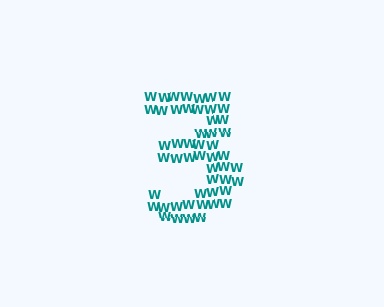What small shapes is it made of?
It is made of small letter W's.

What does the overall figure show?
The overall figure shows the digit 3.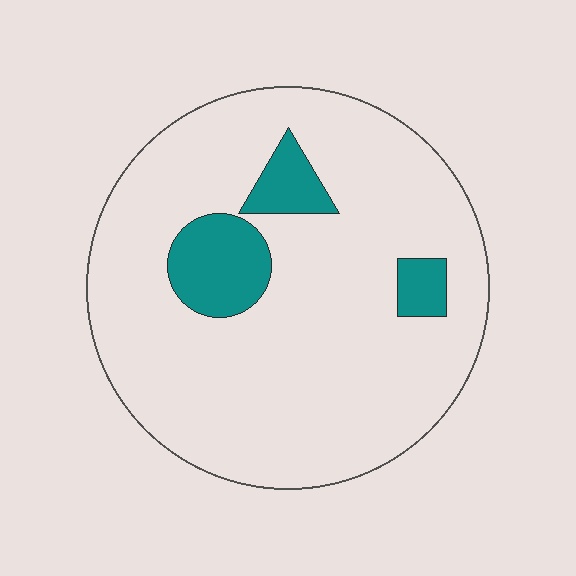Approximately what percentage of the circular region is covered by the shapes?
Approximately 15%.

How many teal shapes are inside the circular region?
3.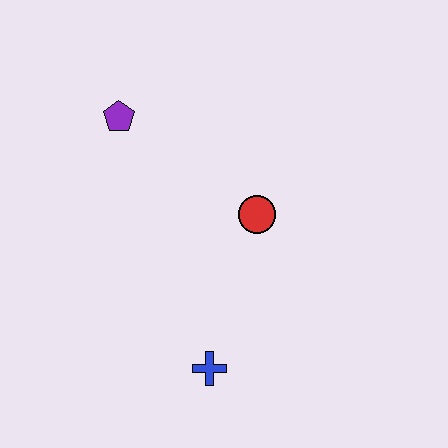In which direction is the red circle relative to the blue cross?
The red circle is above the blue cross.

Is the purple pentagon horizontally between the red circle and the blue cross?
No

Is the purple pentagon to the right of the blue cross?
No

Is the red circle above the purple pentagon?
No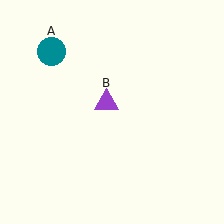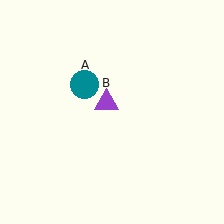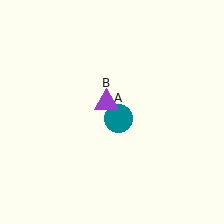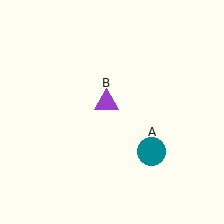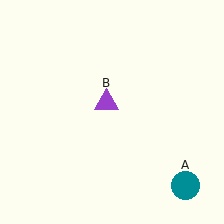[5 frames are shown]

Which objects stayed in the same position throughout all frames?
Purple triangle (object B) remained stationary.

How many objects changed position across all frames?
1 object changed position: teal circle (object A).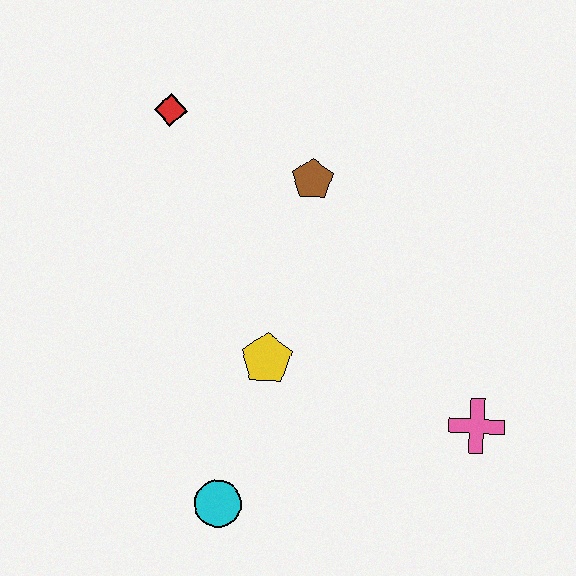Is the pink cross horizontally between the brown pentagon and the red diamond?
No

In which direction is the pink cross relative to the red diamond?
The pink cross is to the right of the red diamond.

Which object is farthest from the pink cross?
The red diamond is farthest from the pink cross.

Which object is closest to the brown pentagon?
The red diamond is closest to the brown pentagon.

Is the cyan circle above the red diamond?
No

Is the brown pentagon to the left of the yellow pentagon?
No